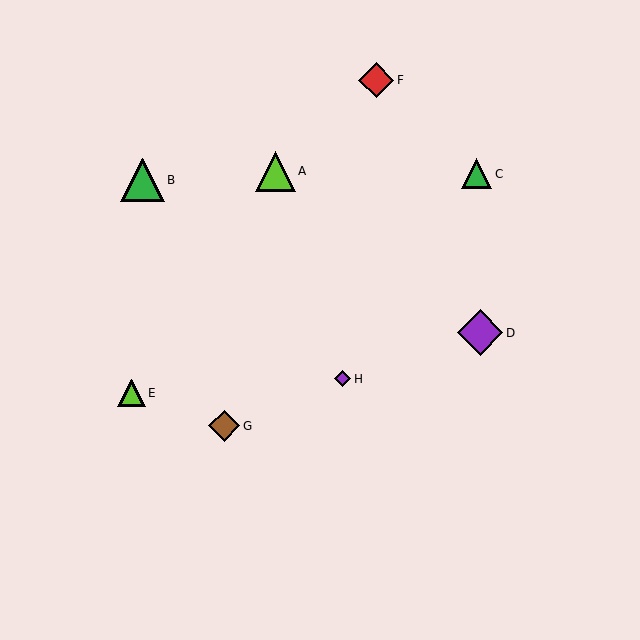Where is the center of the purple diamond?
The center of the purple diamond is at (480, 333).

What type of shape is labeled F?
Shape F is a red diamond.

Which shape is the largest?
The purple diamond (labeled D) is the largest.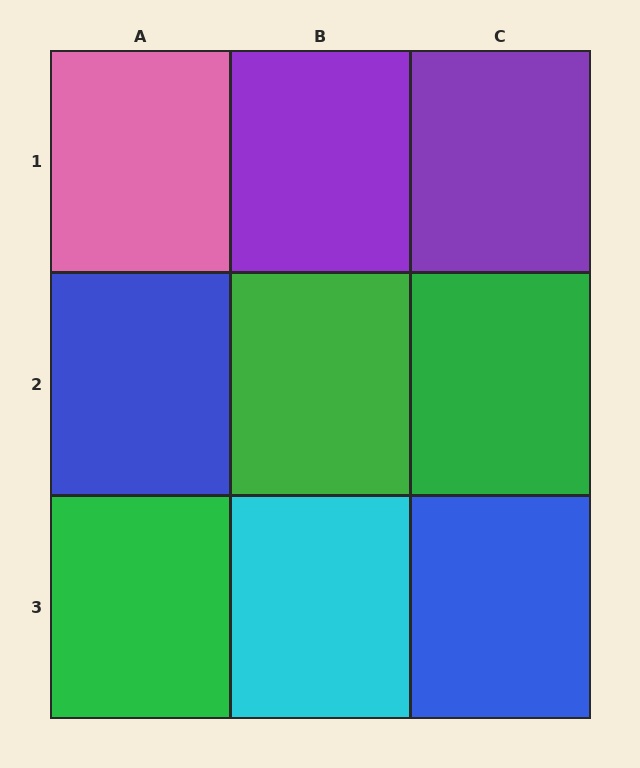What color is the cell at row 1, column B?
Purple.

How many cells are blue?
2 cells are blue.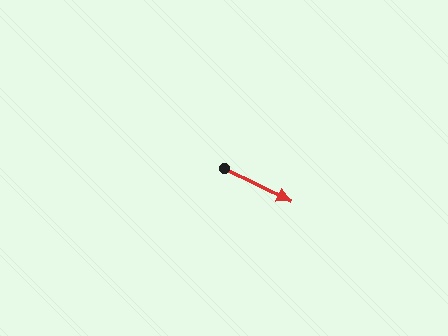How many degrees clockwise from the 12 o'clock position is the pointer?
Approximately 116 degrees.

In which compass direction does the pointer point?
Southeast.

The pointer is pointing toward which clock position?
Roughly 4 o'clock.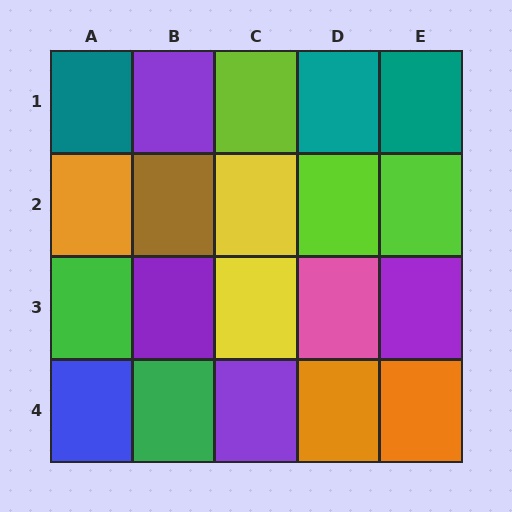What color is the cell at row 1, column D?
Teal.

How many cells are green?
2 cells are green.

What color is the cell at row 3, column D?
Pink.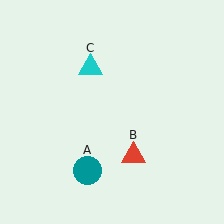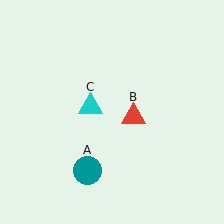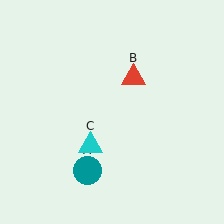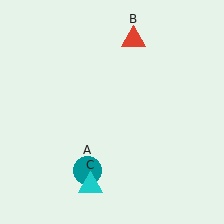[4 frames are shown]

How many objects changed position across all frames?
2 objects changed position: red triangle (object B), cyan triangle (object C).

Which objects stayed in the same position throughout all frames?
Teal circle (object A) remained stationary.